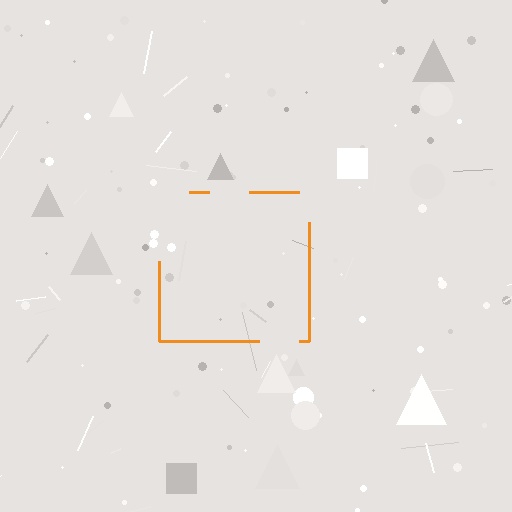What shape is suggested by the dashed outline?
The dashed outline suggests a square.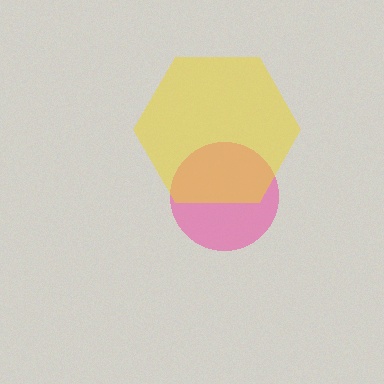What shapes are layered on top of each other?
The layered shapes are: a pink circle, a yellow hexagon.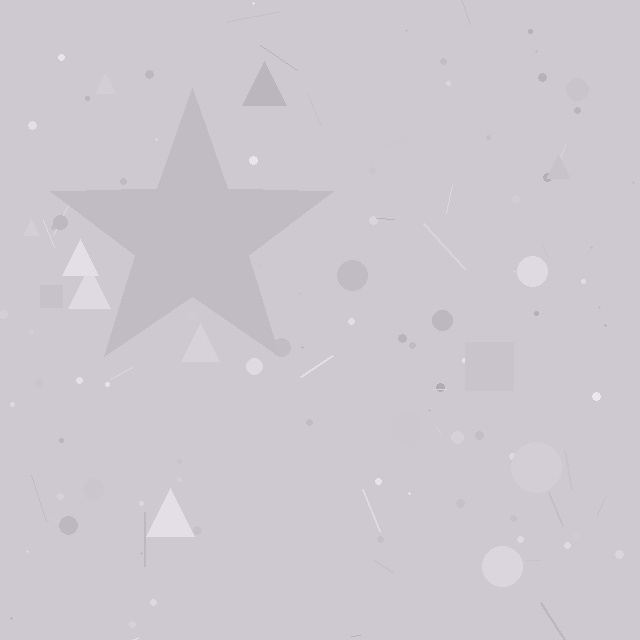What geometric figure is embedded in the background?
A star is embedded in the background.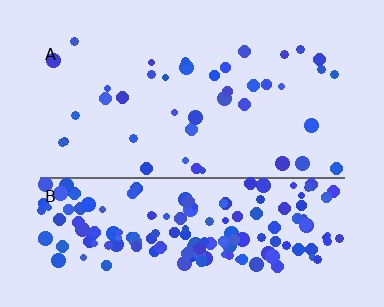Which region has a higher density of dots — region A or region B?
B (the bottom).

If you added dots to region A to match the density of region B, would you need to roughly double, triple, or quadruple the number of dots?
Approximately quadruple.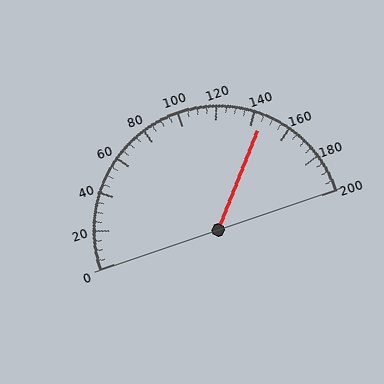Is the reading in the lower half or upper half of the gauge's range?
The reading is in the upper half of the range (0 to 200).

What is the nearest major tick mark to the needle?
The nearest major tick mark is 140.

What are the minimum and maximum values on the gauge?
The gauge ranges from 0 to 200.